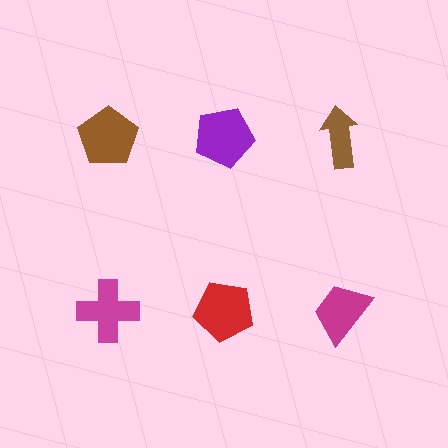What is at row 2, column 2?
A red pentagon.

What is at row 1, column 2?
A purple pentagon.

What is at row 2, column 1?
A magenta cross.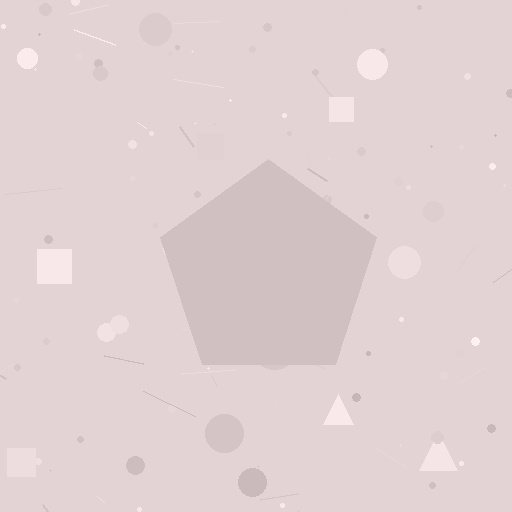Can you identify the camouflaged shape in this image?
The camouflaged shape is a pentagon.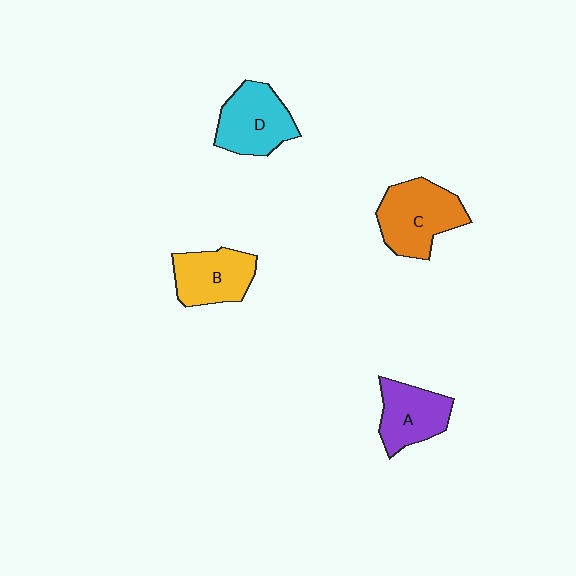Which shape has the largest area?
Shape C (orange).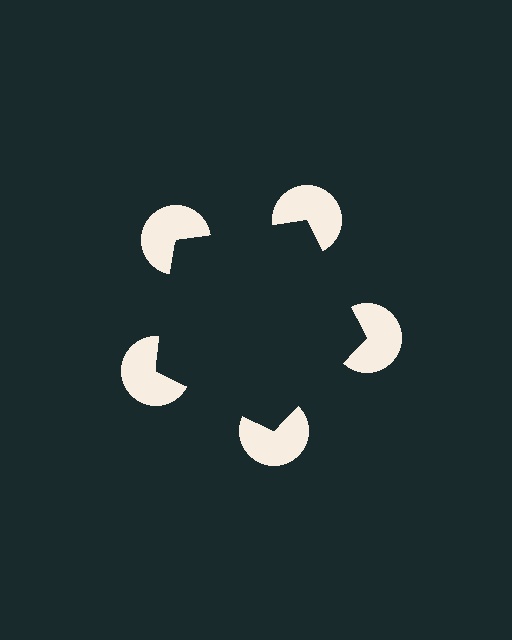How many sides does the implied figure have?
5 sides.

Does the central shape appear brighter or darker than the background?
It typically appears slightly darker than the background, even though no actual brightness change is drawn.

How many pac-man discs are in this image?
There are 5 — one at each vertex of the illusory pentagon.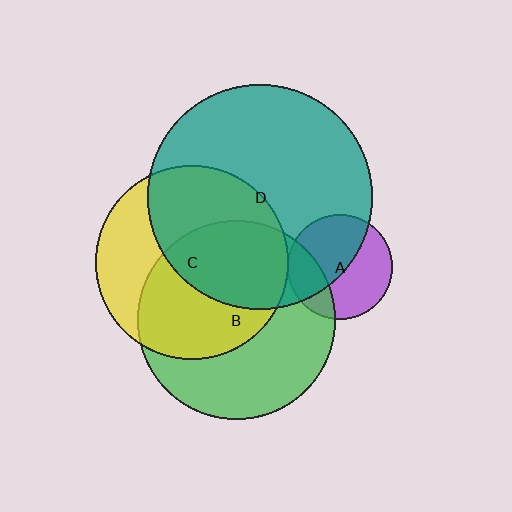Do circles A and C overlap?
Yes.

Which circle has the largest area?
Circle D (teal).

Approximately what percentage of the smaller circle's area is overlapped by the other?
Approximately 5%.